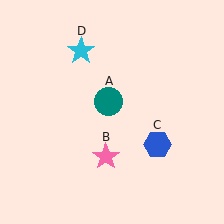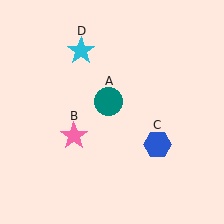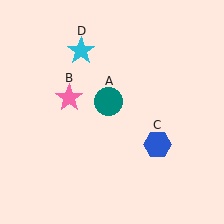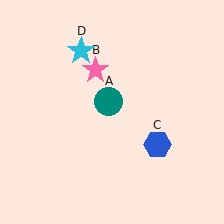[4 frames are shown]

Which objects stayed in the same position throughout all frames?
Teal circle (object A) and blue hexagon (object C) and cyan star (object D) remained stationary.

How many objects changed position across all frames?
1 object changed position: pink star (object B).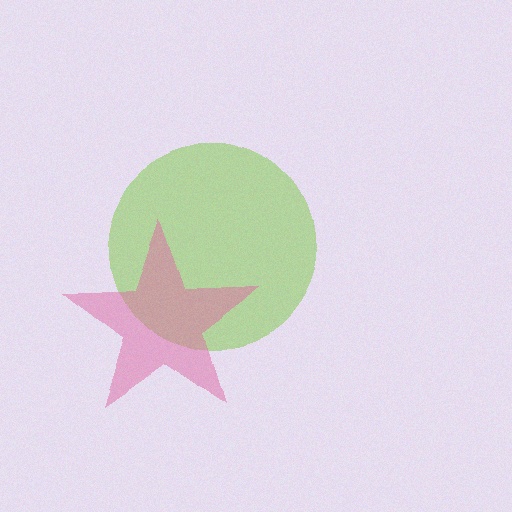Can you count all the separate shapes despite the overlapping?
Yes, there are 2 separate shapes.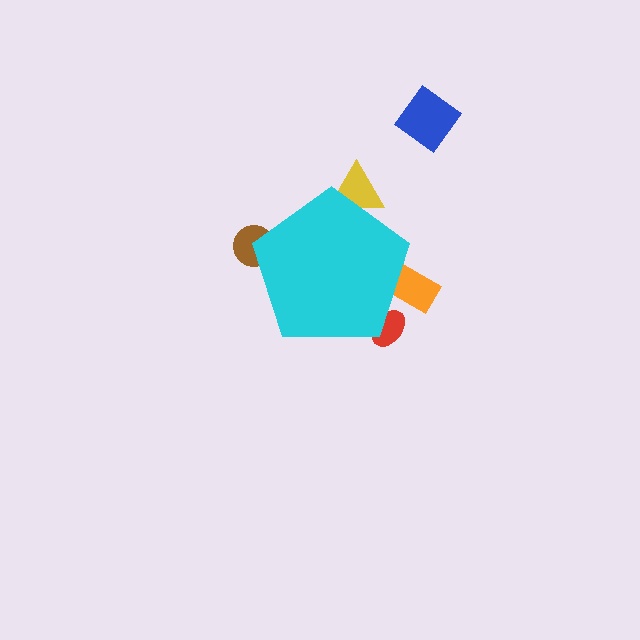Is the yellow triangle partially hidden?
Yes, the yellow triangle is partially hidden behind the cyan pentagon.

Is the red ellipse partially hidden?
Yes, the red ellipse is partially hidden behind the cyan pentagon.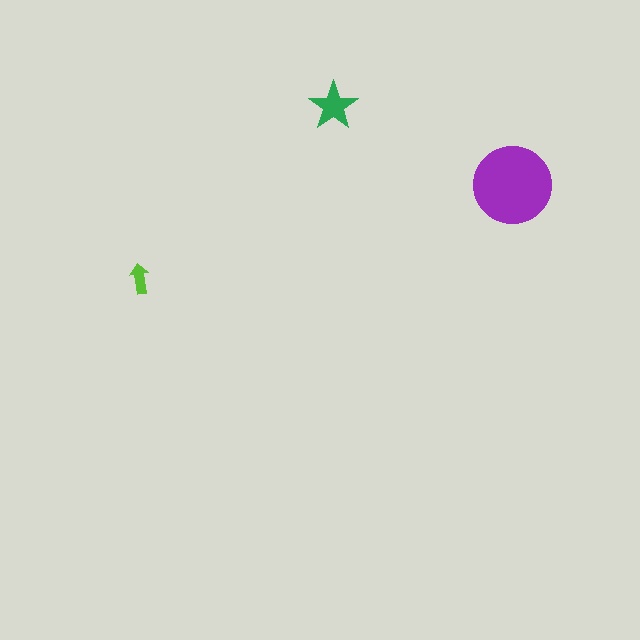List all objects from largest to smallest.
The purple circle, the green star, the lime arrow.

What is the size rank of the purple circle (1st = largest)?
1st.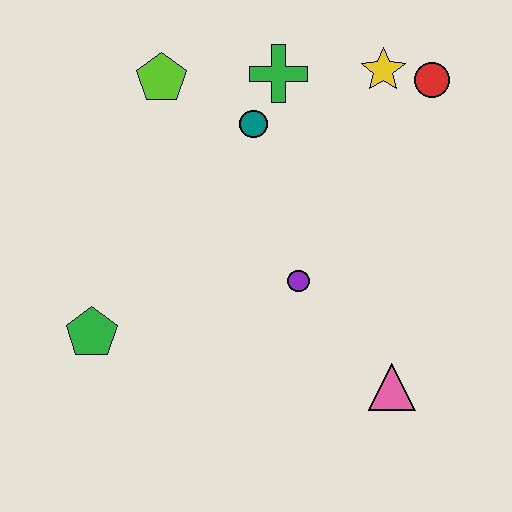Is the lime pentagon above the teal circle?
Yes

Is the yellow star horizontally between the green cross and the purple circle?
No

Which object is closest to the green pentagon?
The purple circle is closest to the green pentagon.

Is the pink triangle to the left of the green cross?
No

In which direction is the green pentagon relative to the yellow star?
The green pentagon is to the left of the yellow star.